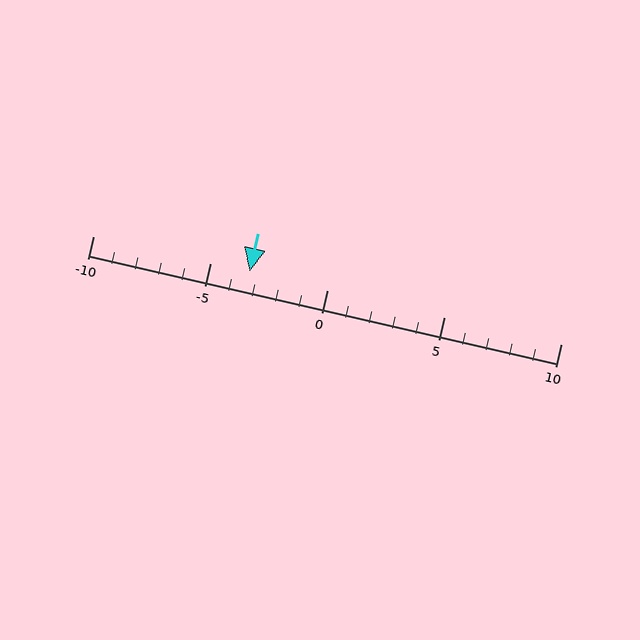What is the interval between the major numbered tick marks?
The major tick marks are spaced 5 units apart.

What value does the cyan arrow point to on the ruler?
The cyan arrow points to approximately -3.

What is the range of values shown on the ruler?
The ruler shows values from -10 to 10.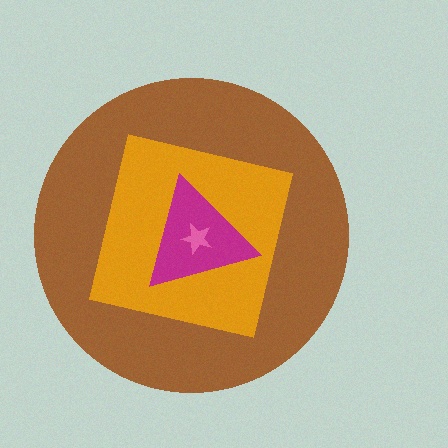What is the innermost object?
The pink star.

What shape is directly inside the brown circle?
The orange square.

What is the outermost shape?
The brown circle.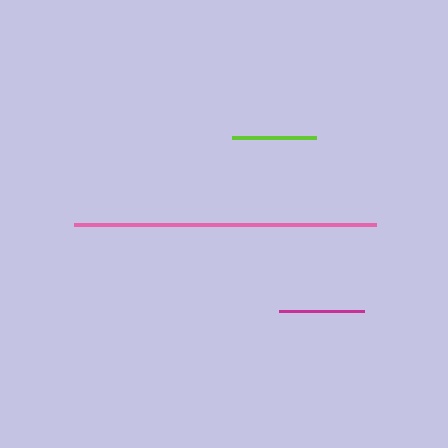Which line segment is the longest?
The pink line is the longest at approximately 302 pixels.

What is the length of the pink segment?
The pink segment is approximately 302 pixels long.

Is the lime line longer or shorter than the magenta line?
The magenta line is longer than the lime line.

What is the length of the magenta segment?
The magenta segment is approximately 85 pixels long.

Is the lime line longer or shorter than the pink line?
The pink line is longer than the lime line.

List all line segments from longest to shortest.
From longest to shortest: pink, magenta, lime.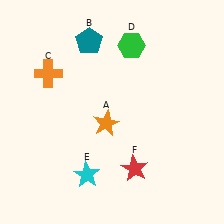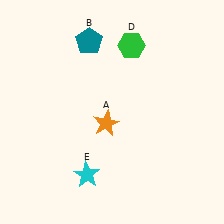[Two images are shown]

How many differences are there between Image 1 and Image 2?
There are 2 differences between the two images.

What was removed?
The red star (F), the orange cross (C) were removed in Image 2.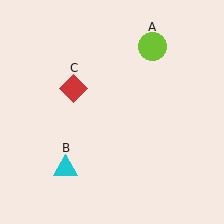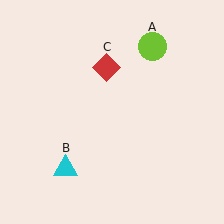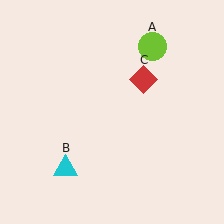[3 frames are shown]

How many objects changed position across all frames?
1 object changed position: red diamond (object C).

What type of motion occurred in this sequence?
The red diamond (object C) rotated clockwise around the center of the scene.